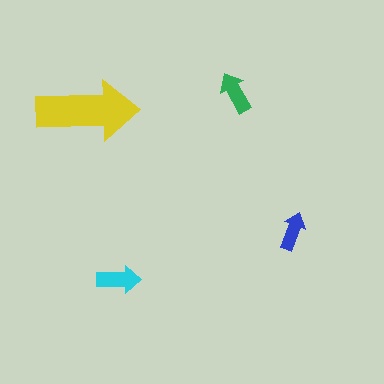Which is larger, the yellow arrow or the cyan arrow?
The yellow one.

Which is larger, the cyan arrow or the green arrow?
The cyan one.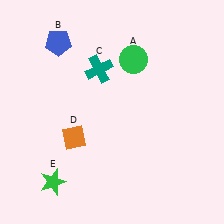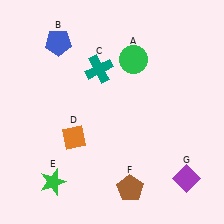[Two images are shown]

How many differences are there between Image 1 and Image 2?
There are 2 differences between the two images.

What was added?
A brown pentagon (F), a purple diamond (G) were added in Image 2.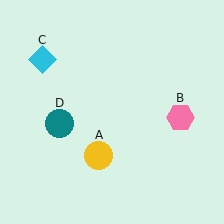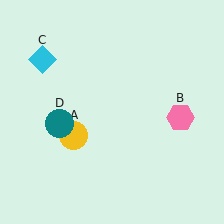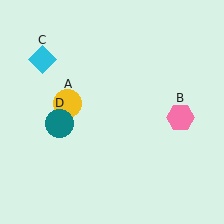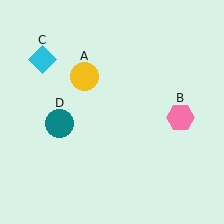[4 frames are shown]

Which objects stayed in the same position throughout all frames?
Pink hexagon (object B) and cyan diamond (object C) and teal circle (object D) remained stationary.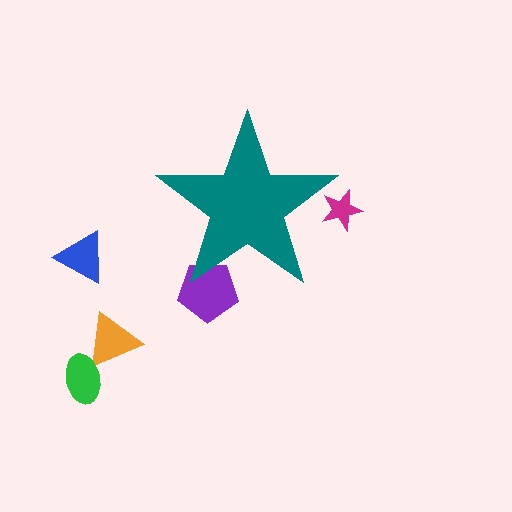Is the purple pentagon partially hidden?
Yes, the purple pentagon is partially hidden behind the teal star.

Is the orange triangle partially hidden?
No, the orange triangle is fully visible.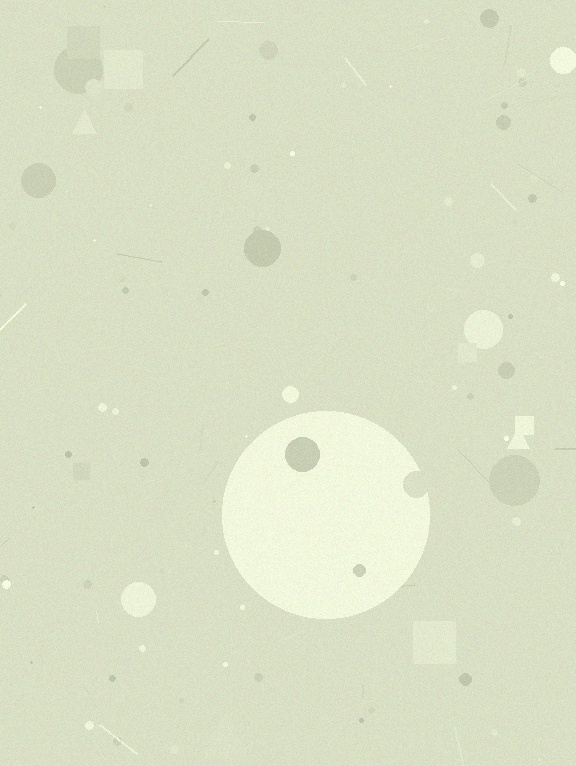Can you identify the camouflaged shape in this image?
The camouflaged shape is a circle.